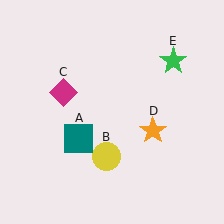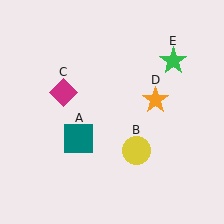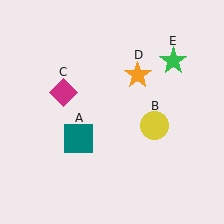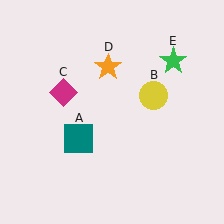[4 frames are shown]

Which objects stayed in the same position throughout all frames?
Teal square (object A) and magenta diamond (object C) and green star (object E) remained stationary.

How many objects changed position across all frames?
2 objects changed position: yellow circle (object B), orange star (object D).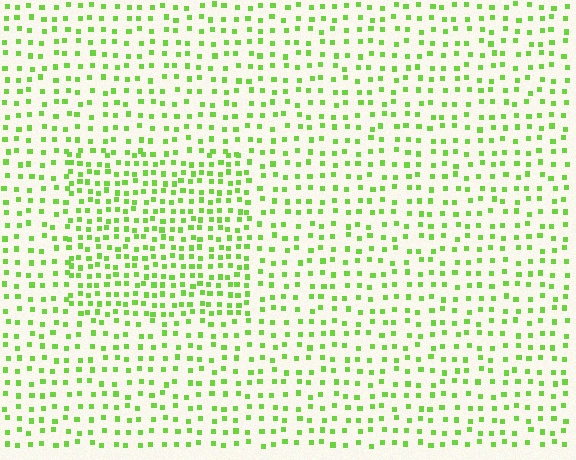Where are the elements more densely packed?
The elements are more densely packed inside the rectangle boundary.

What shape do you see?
I see a rectangle.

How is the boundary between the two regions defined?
The boundary is defined by a change in element density (approximately 1.7x ratio). All elements are the same color, size, and shape.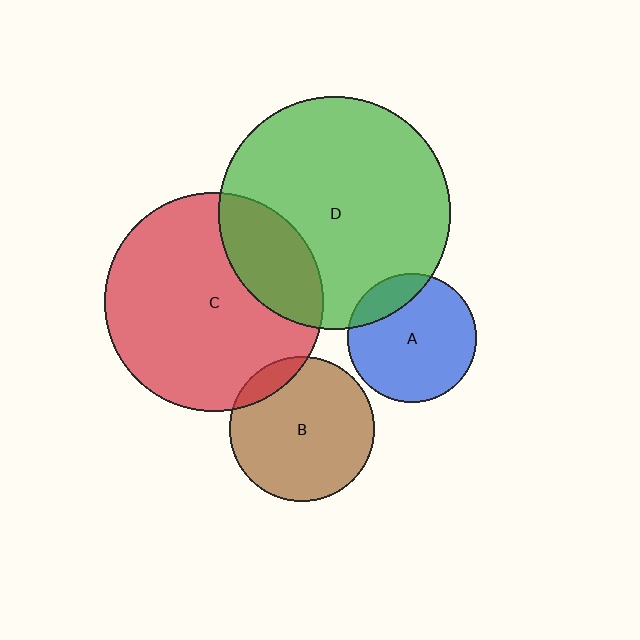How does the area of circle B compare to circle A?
Approximately 1.3 times.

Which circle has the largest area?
Circle D (green).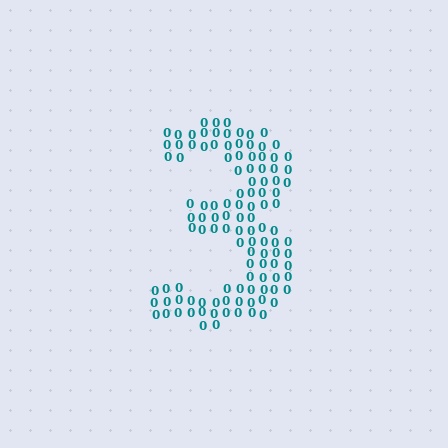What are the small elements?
The small elements are digit 0's.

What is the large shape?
The large shape is the digit 3.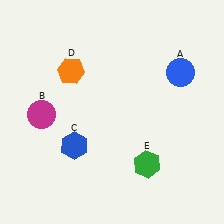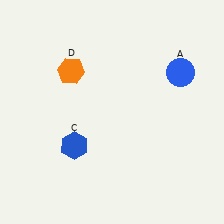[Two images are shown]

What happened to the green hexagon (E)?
The green hexagon (E) was removed in Image 2. It was in the bottom-right area of Image 1.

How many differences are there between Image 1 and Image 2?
There are 2 differences between the two images.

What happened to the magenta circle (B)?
The magenta circle (B) was removed in Image 2. It was in the bottom-left area of Image 1.